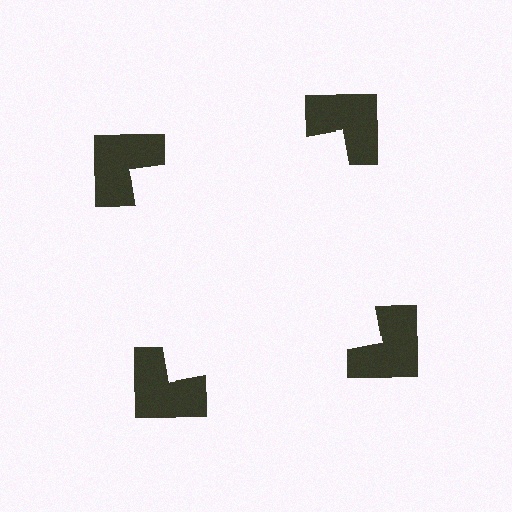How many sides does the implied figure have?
4 sides.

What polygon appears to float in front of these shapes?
An illusory square — its edges are inferred from the aligned wedge cuts in the notched squares, not physically drawn.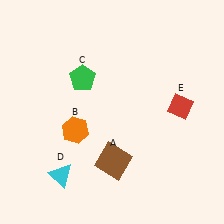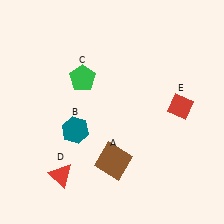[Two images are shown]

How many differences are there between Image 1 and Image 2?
There are 2 differences between the two images.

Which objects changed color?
B changed from orange to teal. D changed from cyan to red.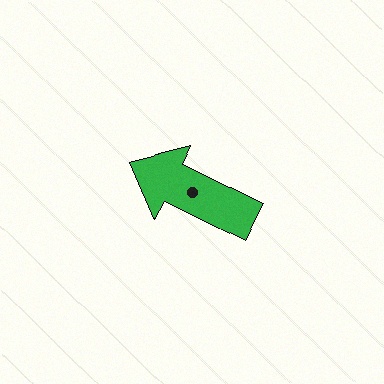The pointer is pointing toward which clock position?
Roughly 10 o'clock.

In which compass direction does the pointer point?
Northwest.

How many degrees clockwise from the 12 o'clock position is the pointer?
Approximately 296 degrees.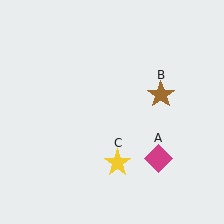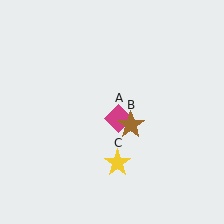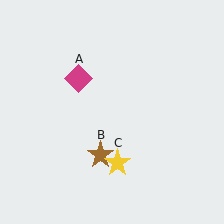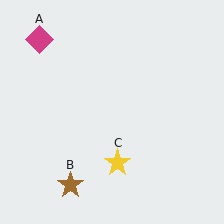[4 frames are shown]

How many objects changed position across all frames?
2 objects changed position: magenta diamond (object A), brown star (object B).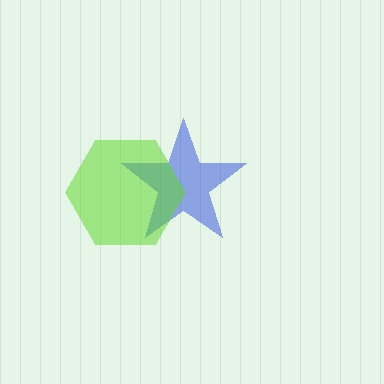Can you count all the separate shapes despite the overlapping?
Yes, there are 2 separate shapes.